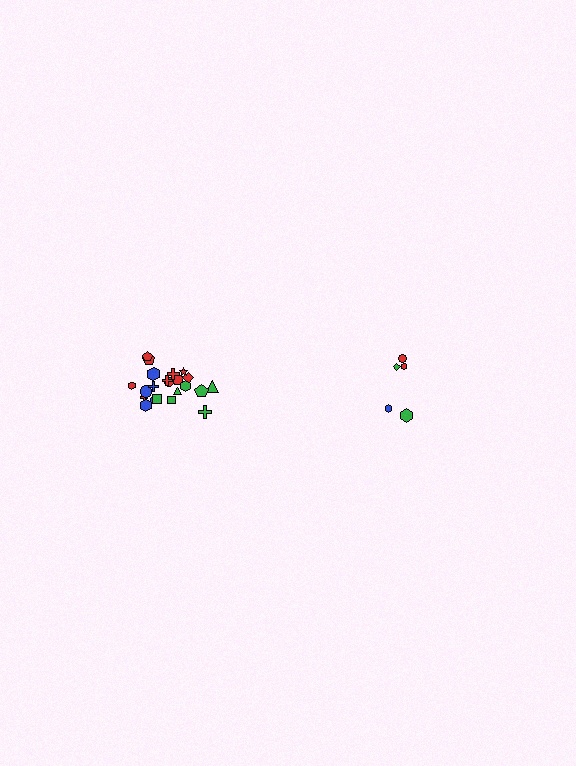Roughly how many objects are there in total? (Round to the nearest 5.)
Roughly 25 objects in total.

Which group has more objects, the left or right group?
The left group.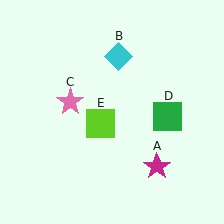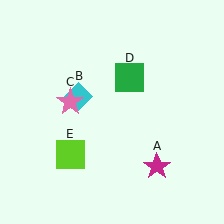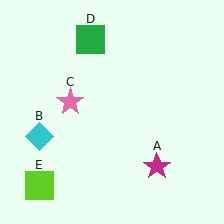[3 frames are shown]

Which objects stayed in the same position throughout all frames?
Magenta star (object A) and pink star (object C) remained stationary.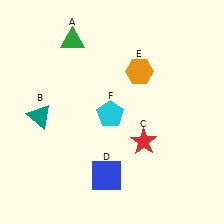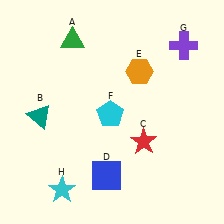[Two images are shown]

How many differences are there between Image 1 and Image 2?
There are 2 differences between the two images.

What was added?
A purple cross (G), a cyan star (H) were added in Image 2.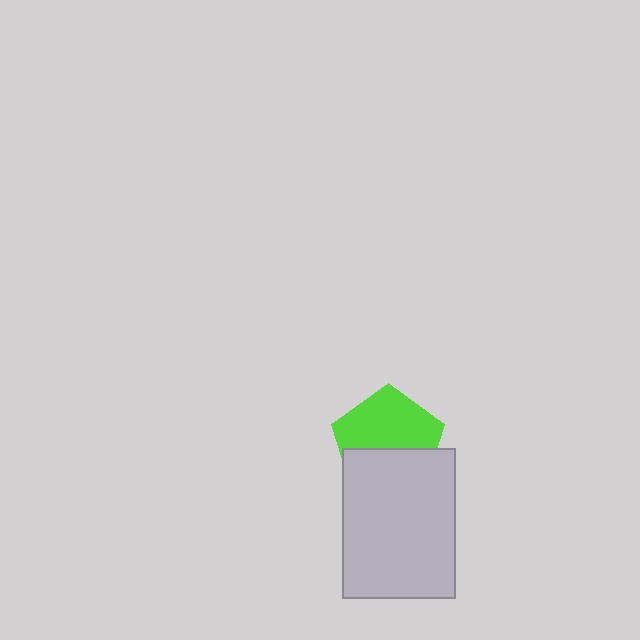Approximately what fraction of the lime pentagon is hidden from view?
Roughly 44% of the lime pentagon is hidden behind the light gray rectangle.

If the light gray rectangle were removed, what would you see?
You would see the complete lime pentagon.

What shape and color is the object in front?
The object in front is a light gray rectangle.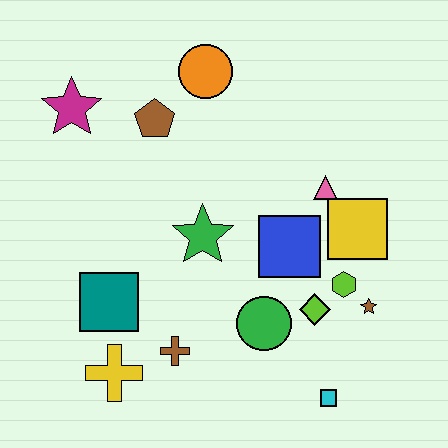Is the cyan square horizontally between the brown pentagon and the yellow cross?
No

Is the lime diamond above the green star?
No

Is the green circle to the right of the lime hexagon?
No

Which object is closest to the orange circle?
The brown pentagon is closest to the orange circle.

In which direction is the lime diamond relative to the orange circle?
The lime diamond is below the orange circle.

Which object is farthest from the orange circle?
The cyan square is farthest from the orange circle.